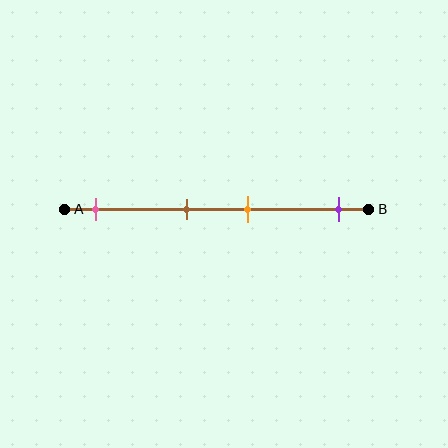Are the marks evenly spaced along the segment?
No, the marks are not evenly spaced.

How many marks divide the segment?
There are 4 marks dividing the segment.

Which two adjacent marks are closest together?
The brown and orange marks are the closest adjacent pair.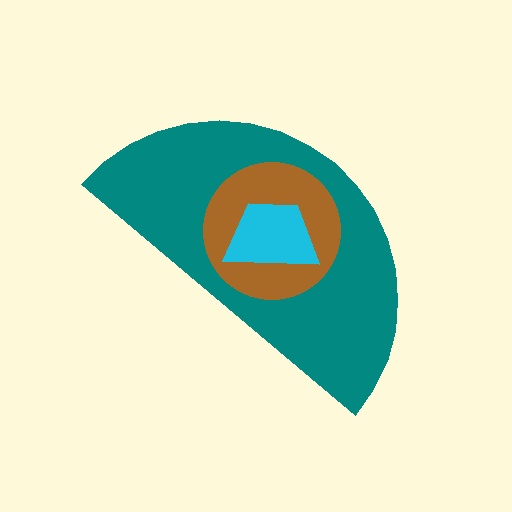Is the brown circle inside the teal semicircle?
Yes.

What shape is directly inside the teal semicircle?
The brown circle.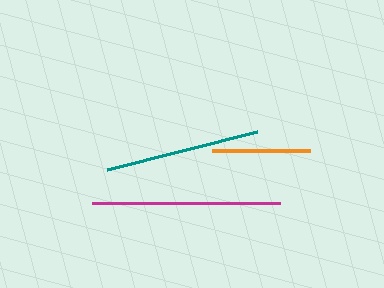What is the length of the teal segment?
The teal segment is approximately 155 pixels long.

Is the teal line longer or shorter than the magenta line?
The magenta line is longer than the teal line.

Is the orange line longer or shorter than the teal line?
The teal line is longer than the orange line.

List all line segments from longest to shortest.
From longest to shortest: magenta, teal, orange.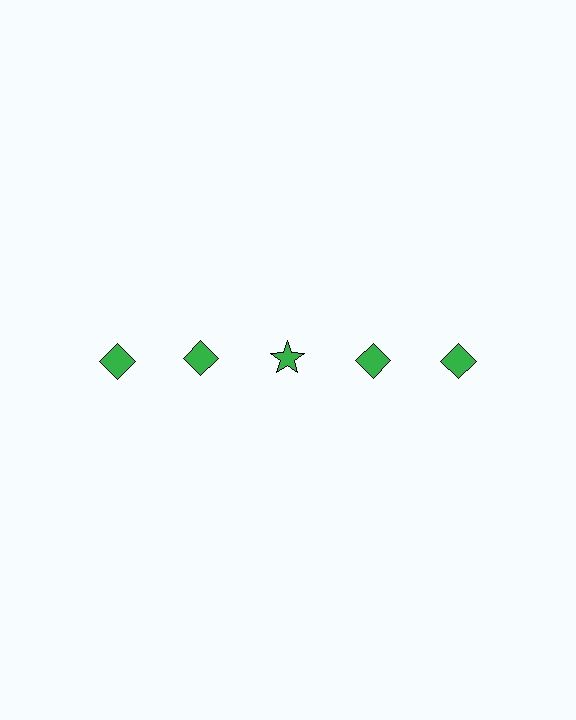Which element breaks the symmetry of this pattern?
The green star in the top row, center column breaks the symmetry. All other shapes are green diamonds.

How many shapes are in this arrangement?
There are 5 shapes arranged in a grid pattern.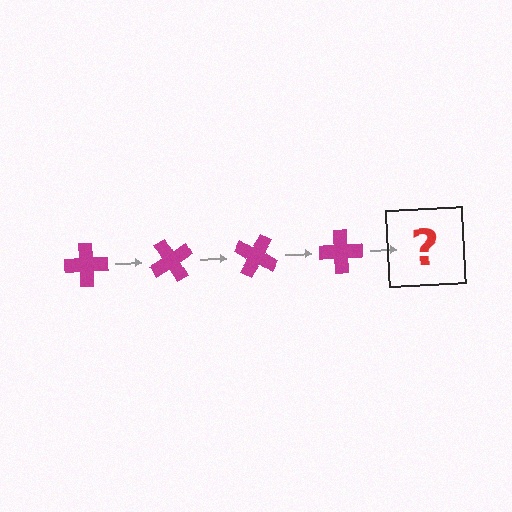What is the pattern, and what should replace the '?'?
The pattern is that the cross rotates 60 degrees each step. The '?' should be a magenta cross rotated 240 degrees.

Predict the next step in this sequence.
The next step is a magenta cross rotated 240 degrees.